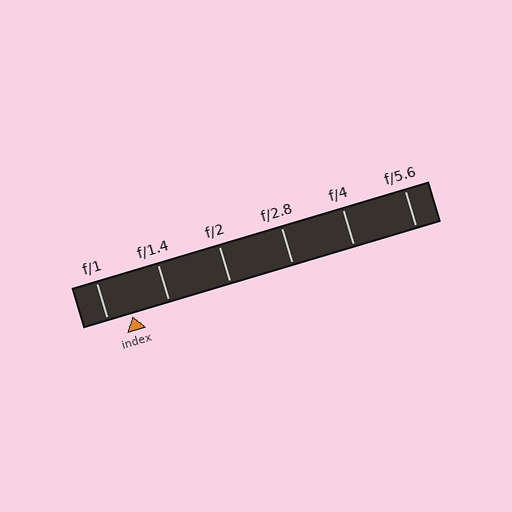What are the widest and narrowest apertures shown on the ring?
The widest aperture shown is f/1 and the narrowest is f/5.6.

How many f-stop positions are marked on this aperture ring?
There are 6 f-stop positions marked.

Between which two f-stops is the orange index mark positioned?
The index mark is between f/1 and f/1.4.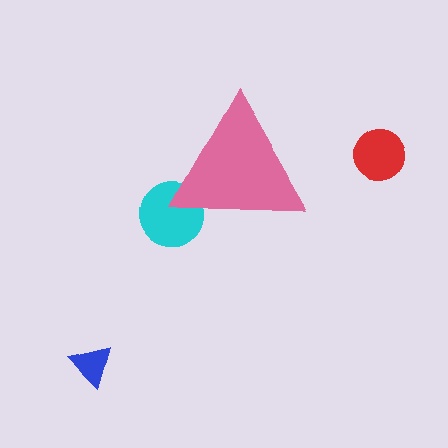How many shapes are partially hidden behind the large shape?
1 shape is partially hidden.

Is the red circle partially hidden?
No, the red circle is fully visible.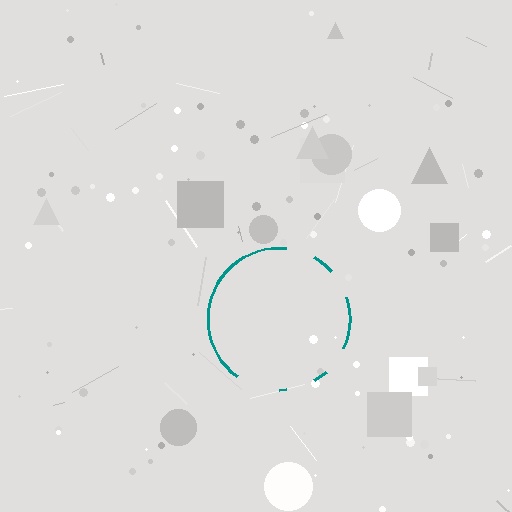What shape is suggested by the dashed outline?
The dashed outline suggests a circle.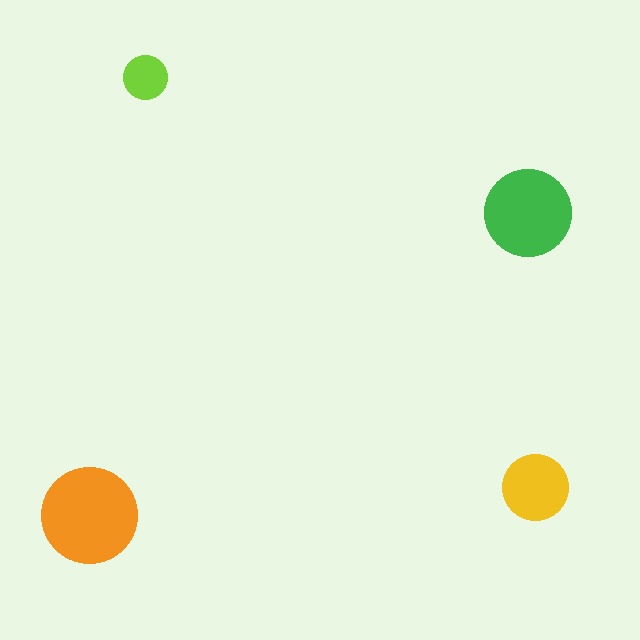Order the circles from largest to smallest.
the orange one, the green one, the yellow one, the lime one.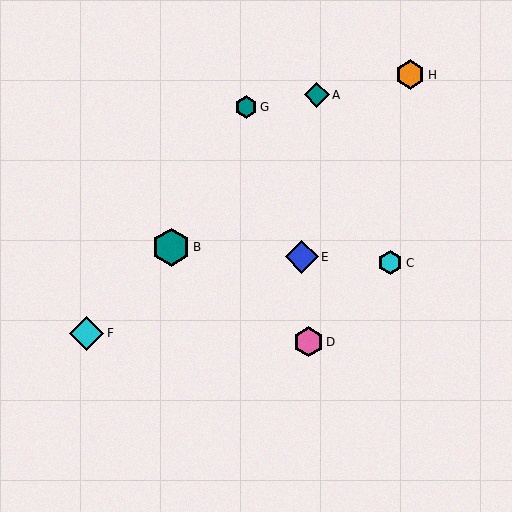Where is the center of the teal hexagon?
The center of the teal hexagon is at (246, 107).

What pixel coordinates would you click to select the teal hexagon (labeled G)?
Click at (246, 107) to select the teal hexagon G.